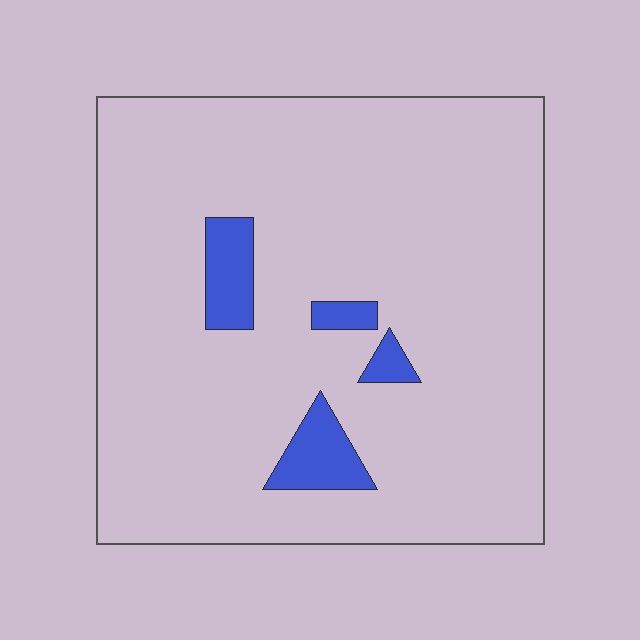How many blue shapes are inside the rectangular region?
4.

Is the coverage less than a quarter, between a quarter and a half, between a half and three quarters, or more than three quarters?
Less than a quarter.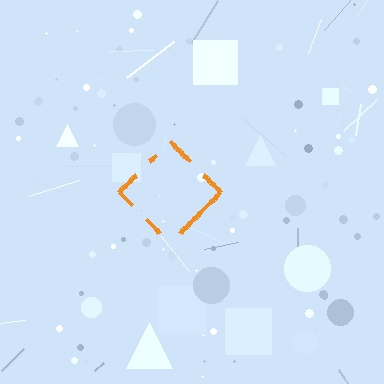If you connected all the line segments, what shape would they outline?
They would outline a diamond.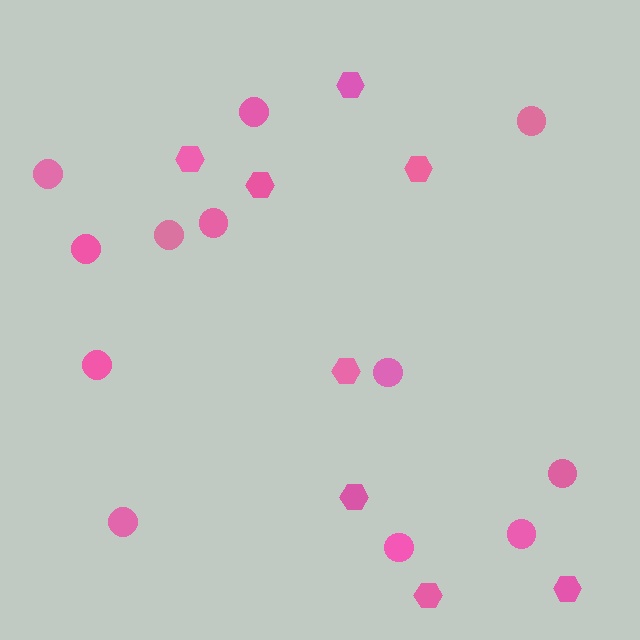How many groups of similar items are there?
There are 2 groups: one group of hexagons (8) and one group of circles (12).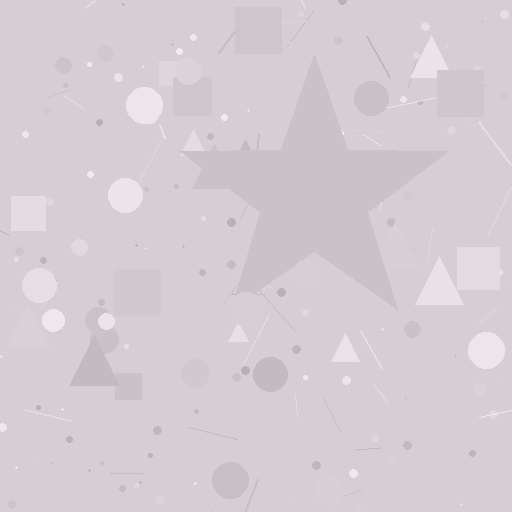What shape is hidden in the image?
A star is hidden in the image.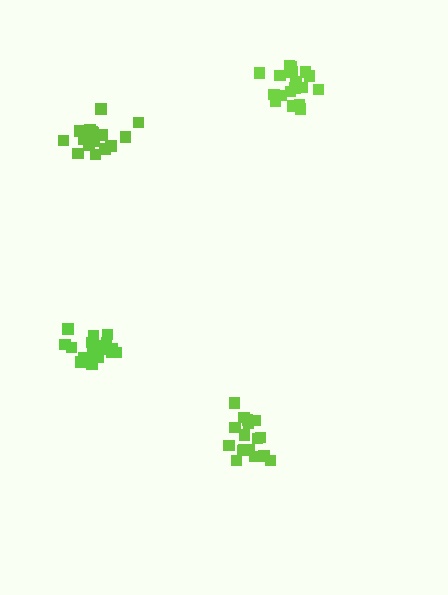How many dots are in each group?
Group 1: 18 dots, Group 2: 20 dots, Group 3: 17 dots, Group 4: 17 dots (72 total).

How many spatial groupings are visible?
There are 4 spatial groupings.